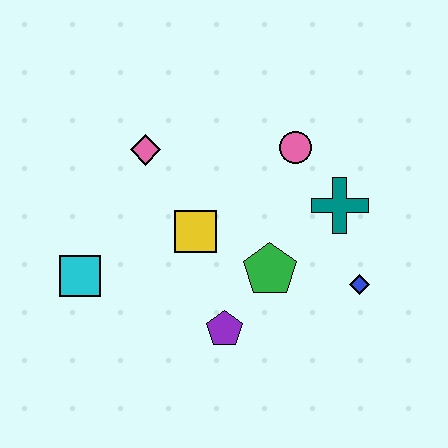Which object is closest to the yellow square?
The green pentagon is closest to the yellow square.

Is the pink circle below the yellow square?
No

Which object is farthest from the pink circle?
The cyan square is farthest from the pink circle.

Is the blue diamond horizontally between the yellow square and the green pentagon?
No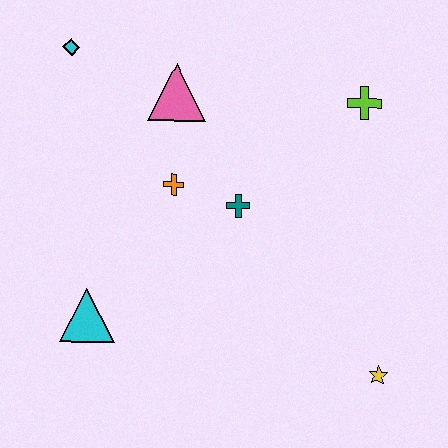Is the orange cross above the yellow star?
Yes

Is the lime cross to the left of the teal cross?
No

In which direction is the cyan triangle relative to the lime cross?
The cyan triangle is to the left of the lime cross.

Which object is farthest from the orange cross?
The yellow star is farthest from the orange cross.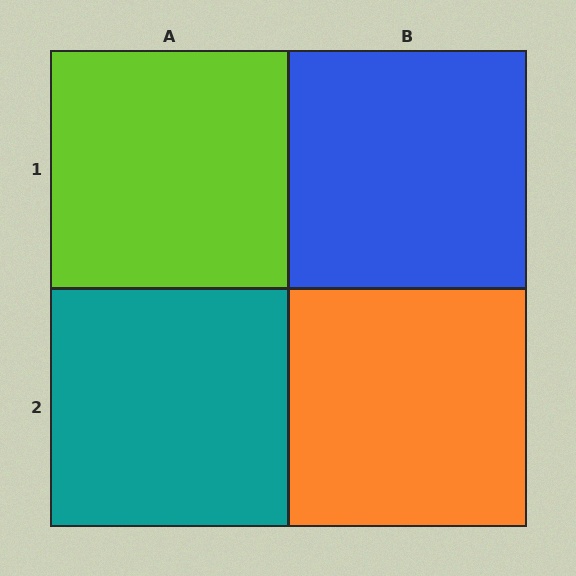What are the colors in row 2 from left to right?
Teal, orange.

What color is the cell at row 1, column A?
Lime.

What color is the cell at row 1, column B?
Blue.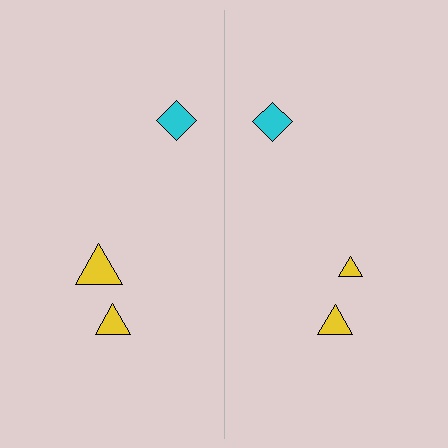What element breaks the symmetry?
The yellow triangle on the right side has a different size than its mirror counterpart.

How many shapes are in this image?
There are 6 shapes in this image.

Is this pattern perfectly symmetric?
No, the pattern is not perfectly symmetric. The yellow triangle on the right side has a different size than its mirror counterpart.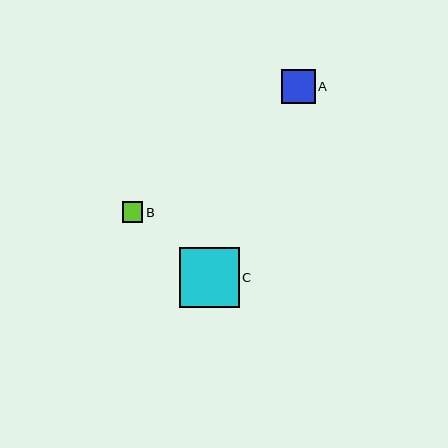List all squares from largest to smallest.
From largest to smallest: C, A, B.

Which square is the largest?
Square C is the largest with a size of approximately 60 pixels.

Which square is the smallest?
Square B is the smallest with a size of approximately 20 pixels.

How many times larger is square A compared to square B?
Square A is approximately 1.7 times the size of square B.